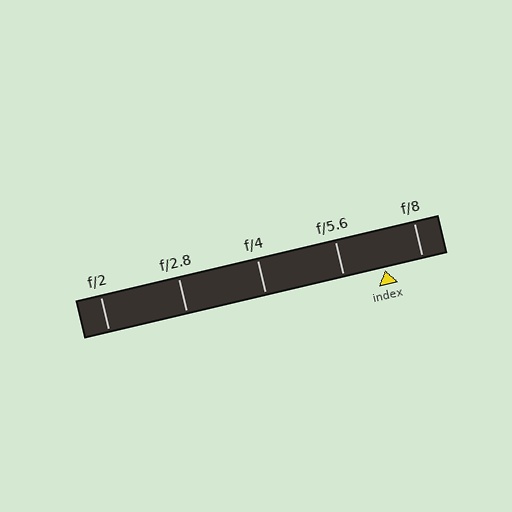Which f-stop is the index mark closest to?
The index mark is closest to f/8.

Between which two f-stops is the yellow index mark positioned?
The index mark is between f/5.6 and f/8.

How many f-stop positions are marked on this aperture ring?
There are 5 f-stop positions marked.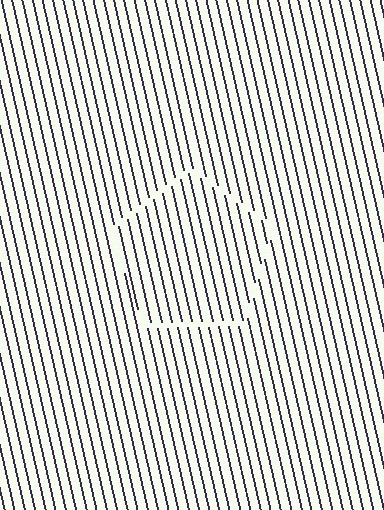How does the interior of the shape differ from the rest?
The interior of the shape contains the same grating, shifted by half a period — the contour is defined by the phase discontinuity where line-ends from the inner and outer gratings abut.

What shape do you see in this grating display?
An illusory pentagon. The interior of the shape contains the same grating, shifted by half a period — the contour is defined by the phase discontinuity where line-ends from the inner and outer gratings abut.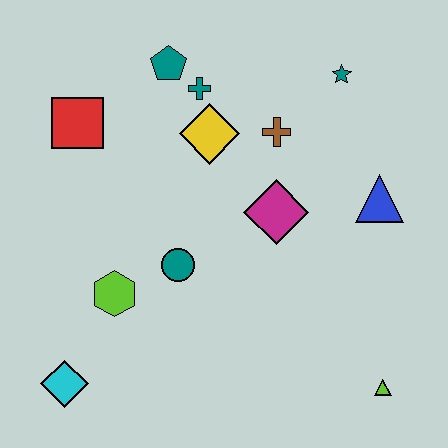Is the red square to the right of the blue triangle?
No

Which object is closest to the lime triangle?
The blue triangle is closest to the lime triangle.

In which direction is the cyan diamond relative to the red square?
The cyan diamond is below the red square.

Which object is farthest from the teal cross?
The lime triangle is farthest from the teal cross.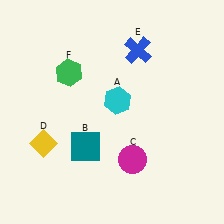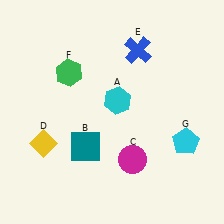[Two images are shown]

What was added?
A cyan pentagon (G) was added in Image 2.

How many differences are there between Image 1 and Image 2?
There is 1 difference between the two images.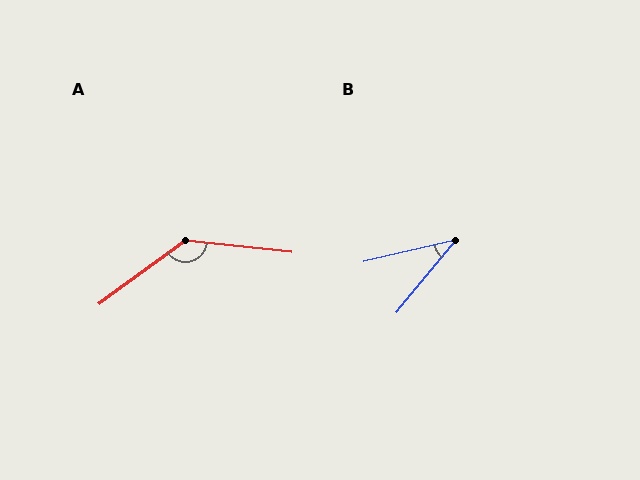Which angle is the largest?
A, at approximately 137 degrees.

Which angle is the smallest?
B, at approximately 38 degrees.